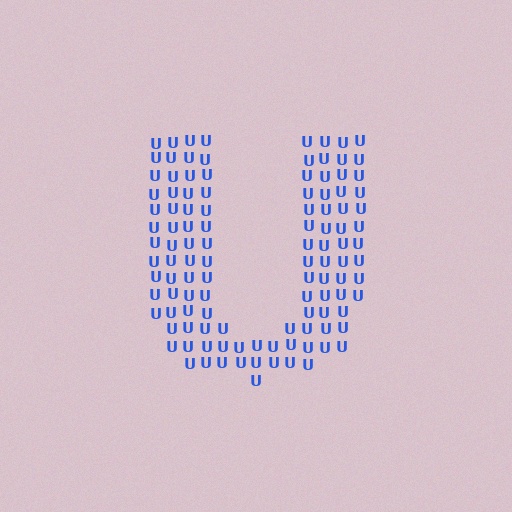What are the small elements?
The small elements are letter U's.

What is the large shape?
The large shape is the letter U.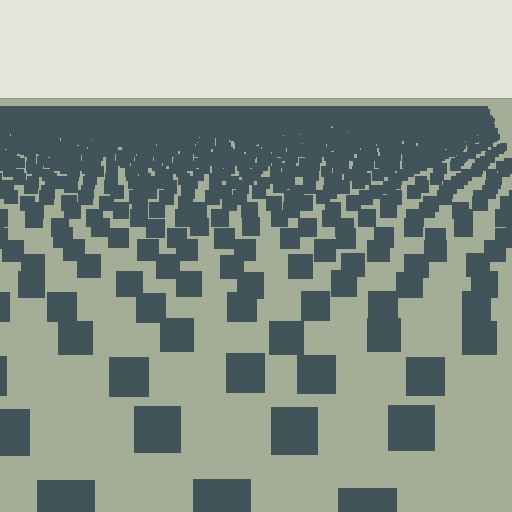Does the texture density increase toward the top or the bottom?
Density increases toward the top.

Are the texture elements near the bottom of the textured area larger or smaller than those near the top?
Larger. Near the bottom, elements are closer to the viewer and appear at a bigger on-screen size.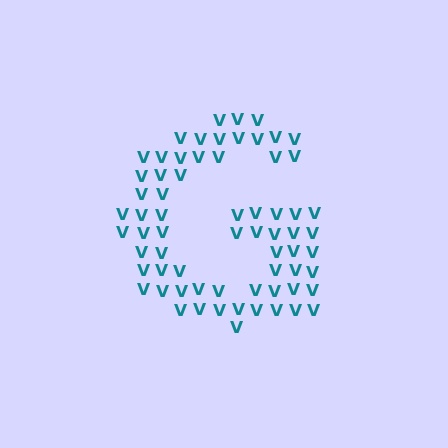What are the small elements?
The small elements are letter V's.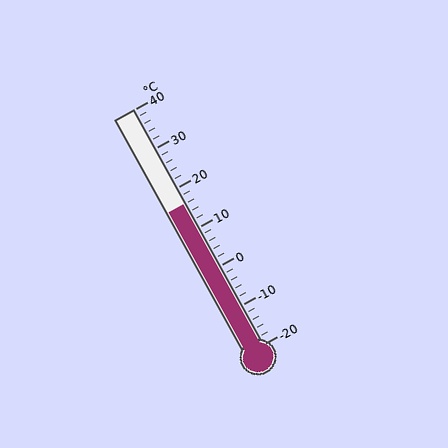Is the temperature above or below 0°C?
The temperature is above 0°C.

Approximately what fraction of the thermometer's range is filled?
The thermometer is filled to approximately 60% of its range.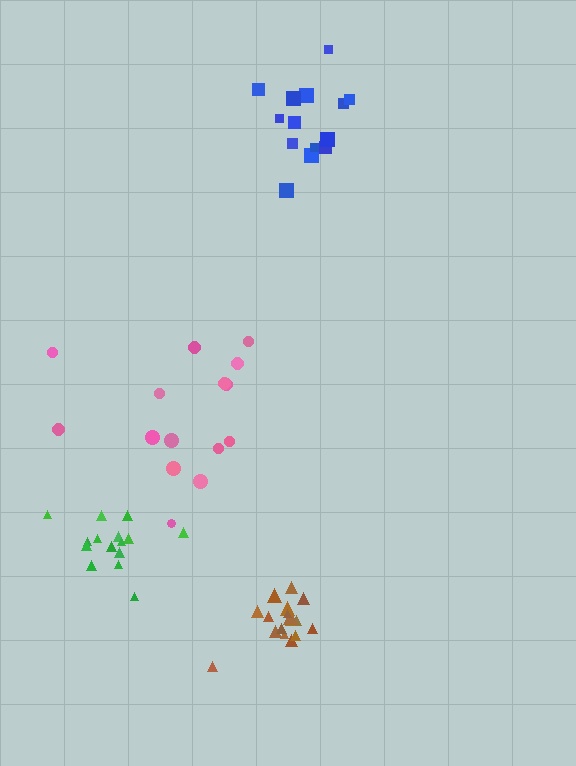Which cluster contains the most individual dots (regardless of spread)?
Brown (17).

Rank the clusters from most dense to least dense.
brown, green, blue, pink.